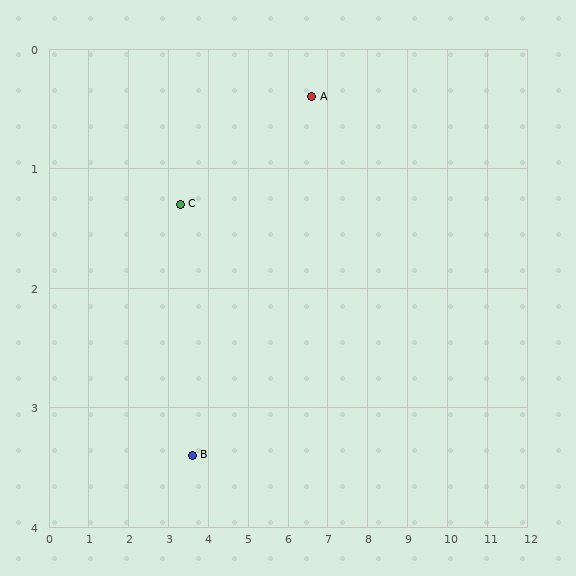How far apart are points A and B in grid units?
Points A and B are about 4.2 grid units apart.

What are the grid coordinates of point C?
Point C is at approximately (3.3, 1.3).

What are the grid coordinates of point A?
Point A is at approximately (6.6, 0.4).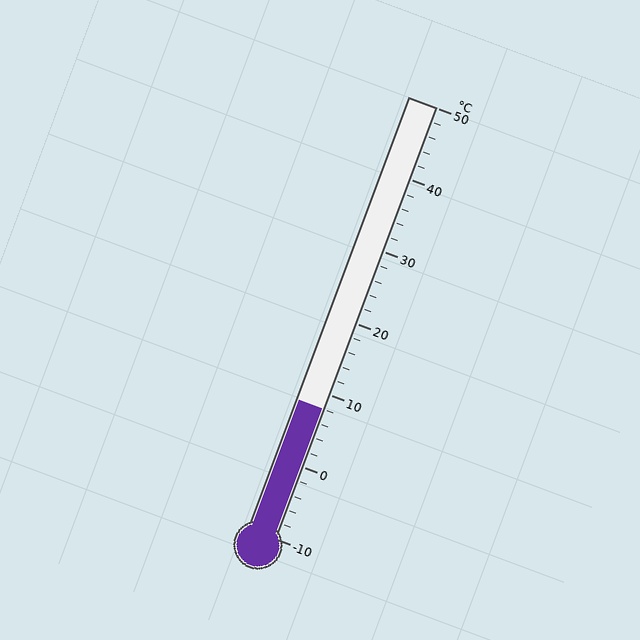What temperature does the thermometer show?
The thermometer shows approximately 8°C.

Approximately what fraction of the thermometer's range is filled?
The thermometer is filled to approximately 30% of its range.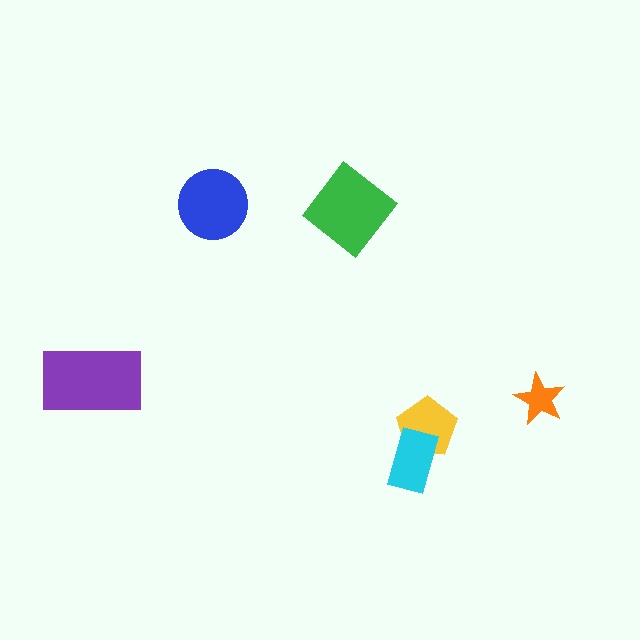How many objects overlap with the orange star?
0 objects overlap with the orange star.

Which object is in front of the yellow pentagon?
The cyan rectangle is in front of the yellow pentagon.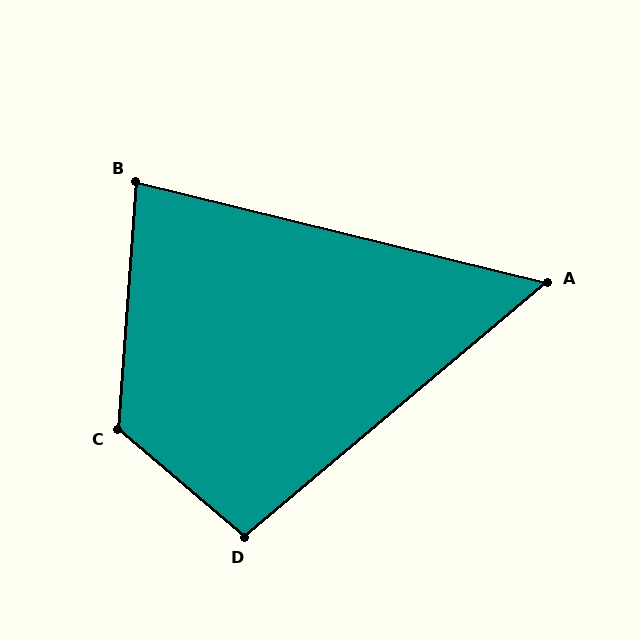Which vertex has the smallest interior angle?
A, at approximately 54 degrees.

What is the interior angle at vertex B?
Approximately 80 degrees (acute).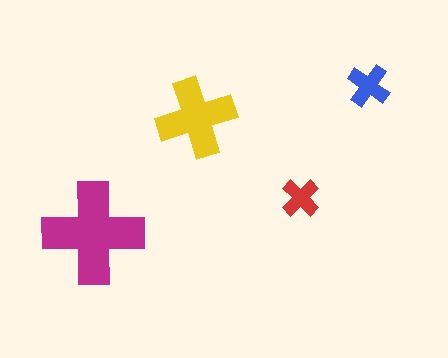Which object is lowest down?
The magenta cross is bottommost.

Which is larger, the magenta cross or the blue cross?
The magenta one.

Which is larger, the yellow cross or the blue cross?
The yellow one.